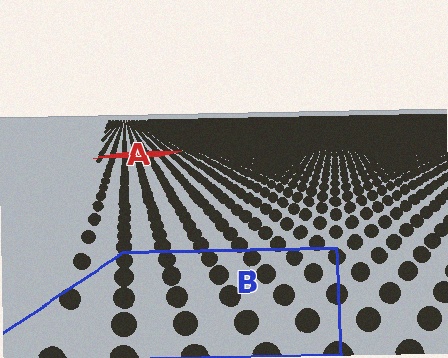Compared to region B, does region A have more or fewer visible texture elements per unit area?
Region A has more texture elements per unit area — they are packed more densely because it is farther away.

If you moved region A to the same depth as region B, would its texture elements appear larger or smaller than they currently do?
They would appear larger. At a closer depth, the same texture elements are projected at a bigger on-screen size.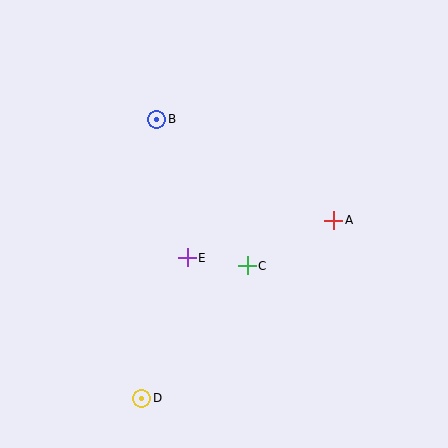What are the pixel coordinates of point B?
Point B is at (157, 119).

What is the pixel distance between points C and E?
The distance between C and E is 61 pixels.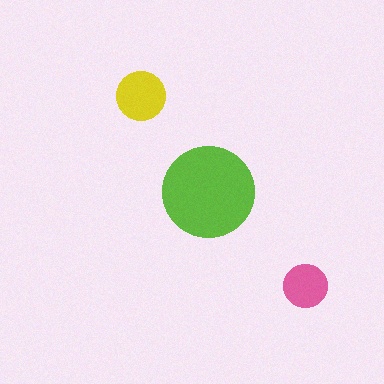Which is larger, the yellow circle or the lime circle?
The lime one.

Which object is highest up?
The yellow circle is topmost.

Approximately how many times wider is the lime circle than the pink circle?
About 2 times wider.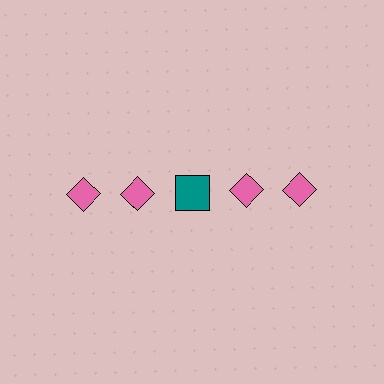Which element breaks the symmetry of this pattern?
The teal square in the top row, center column breaks the symmetry. All other shapes are pink diamonds.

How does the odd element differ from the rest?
It differs in both color (teal instead of pink) and shape (square instead of diamond).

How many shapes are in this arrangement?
There are 5 shapes arranged in a grid pattern.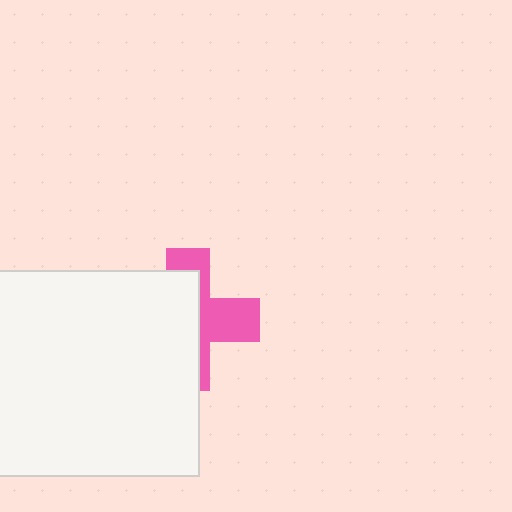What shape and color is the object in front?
The object in front is a white square.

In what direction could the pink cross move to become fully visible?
The pink cross could move right. That would shift it out from behind the white square entirely.